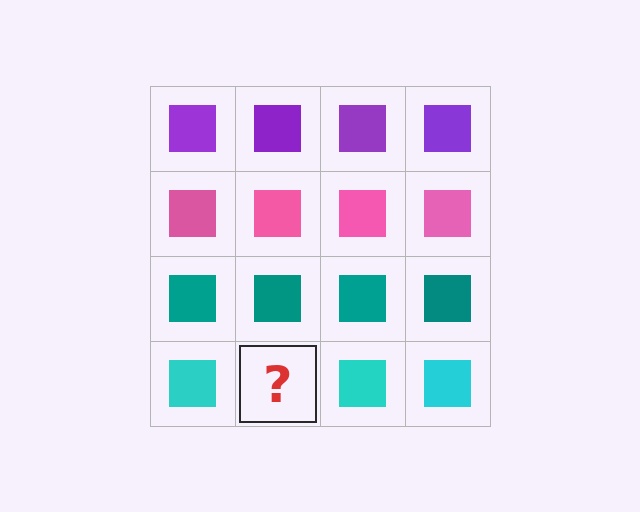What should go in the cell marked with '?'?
The missing cell should contain a cyan square.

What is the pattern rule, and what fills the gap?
The rule is that each row has a consistent color. The gap should be filled with a cyan square.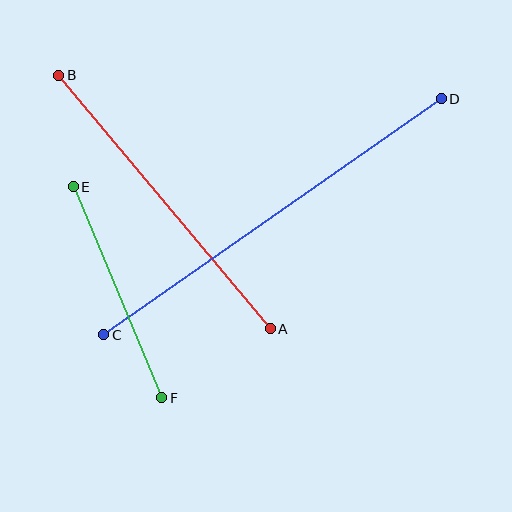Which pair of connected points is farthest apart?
Points C and D are farthest apart.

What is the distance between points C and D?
The distance is approximately 412 pixels.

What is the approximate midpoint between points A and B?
The midpoint is at approximately (164, 202) pixels.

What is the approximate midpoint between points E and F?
The midpoint is at approximately (117, 292) pixels.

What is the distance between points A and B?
The distance is approximately 330 pixels.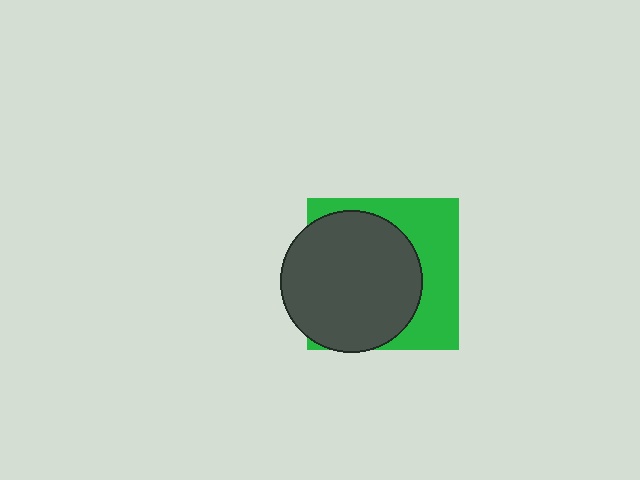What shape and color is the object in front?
The object in front is a dark gray circle.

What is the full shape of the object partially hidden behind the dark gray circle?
The partially hidden object is a green square.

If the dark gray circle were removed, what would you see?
You would see the complete green square.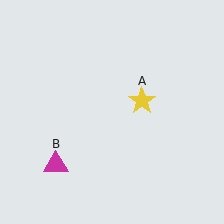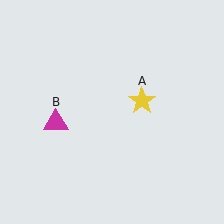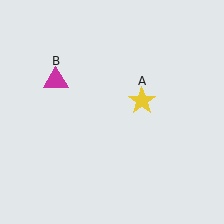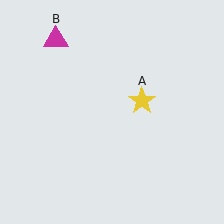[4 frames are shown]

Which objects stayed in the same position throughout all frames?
Yellow star (object A) remained stationary.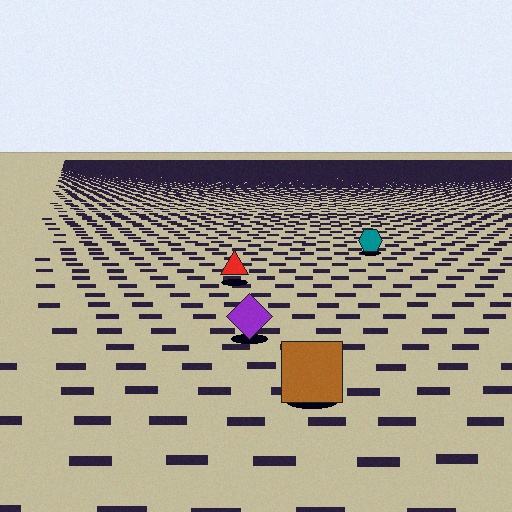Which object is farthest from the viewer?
The teal hexagon is farthest from the viewer. It appears smaller and the ground texture around it is denser.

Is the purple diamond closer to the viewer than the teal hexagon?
Yes. The purple diamond is closer — you can tell from the texture gradient: the ground texture is coarser near it.